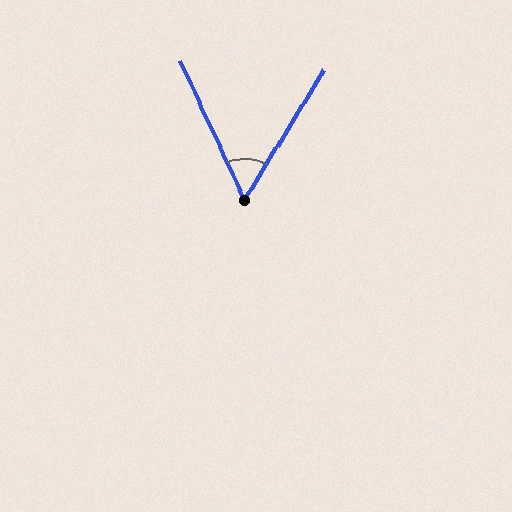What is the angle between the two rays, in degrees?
Approximately 56 degrees.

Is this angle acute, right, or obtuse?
It is acute.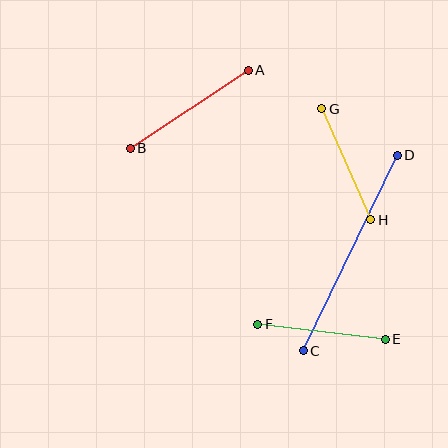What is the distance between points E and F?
The distance is approximately 129 pixels.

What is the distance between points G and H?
The distance is approximately 121 pixels.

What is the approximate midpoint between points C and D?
The midpoint is at approximately (350, 253) pixels.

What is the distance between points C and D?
The distance is approximately 217 pixels.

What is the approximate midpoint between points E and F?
The midpoint is at approximately (321, 332) pixels.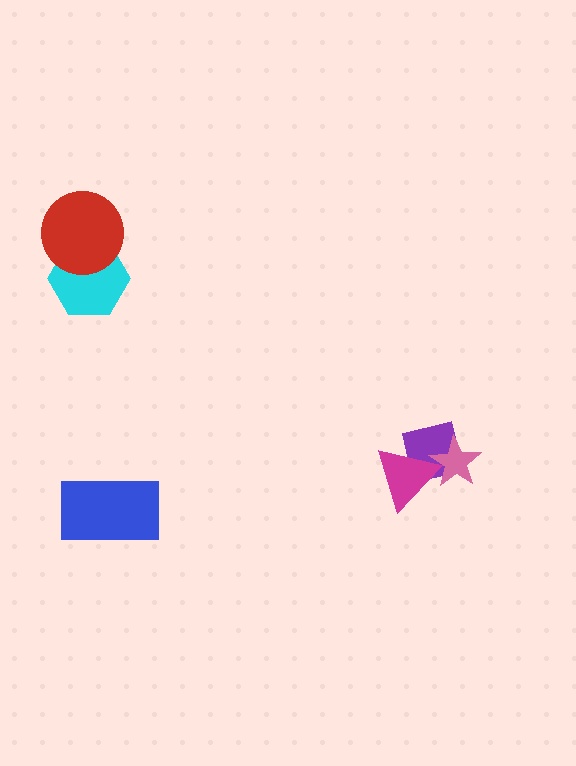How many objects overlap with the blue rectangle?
0 objects overlap with the blue rectangle.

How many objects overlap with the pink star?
2 objects overlap with the pink star.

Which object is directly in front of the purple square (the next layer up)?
The pink star is directly in front of the purple square.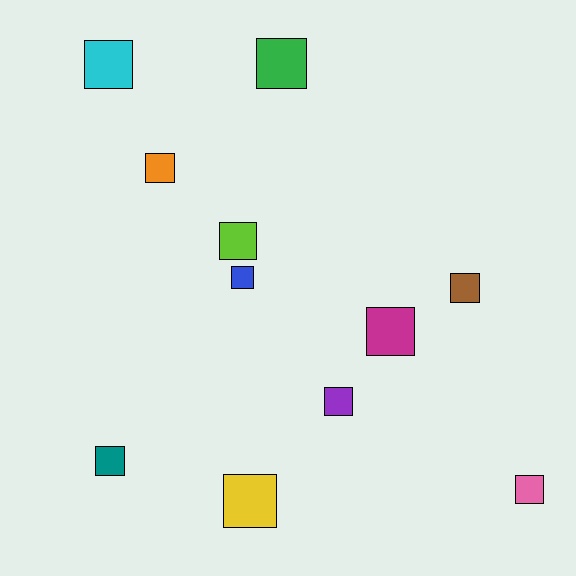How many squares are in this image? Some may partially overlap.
There are 11 squares.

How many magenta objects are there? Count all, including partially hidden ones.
There is 1 magenta object.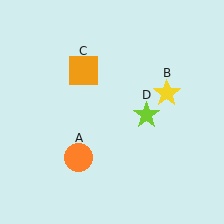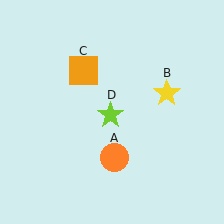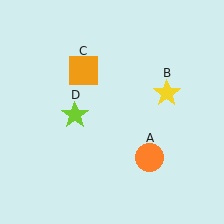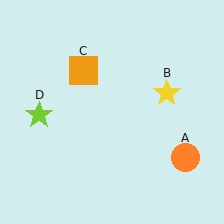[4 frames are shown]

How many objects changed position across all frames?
2 objects changed position: orange circle (object A), lime star (object D).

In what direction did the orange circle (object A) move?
The orange circle (object A) moved right.